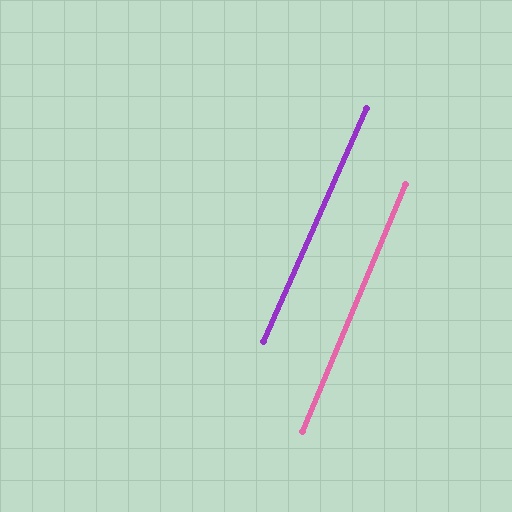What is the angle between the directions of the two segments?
Approximately 1 degree.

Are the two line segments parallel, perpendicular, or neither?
Parallel — their directions differ by only 1.4°.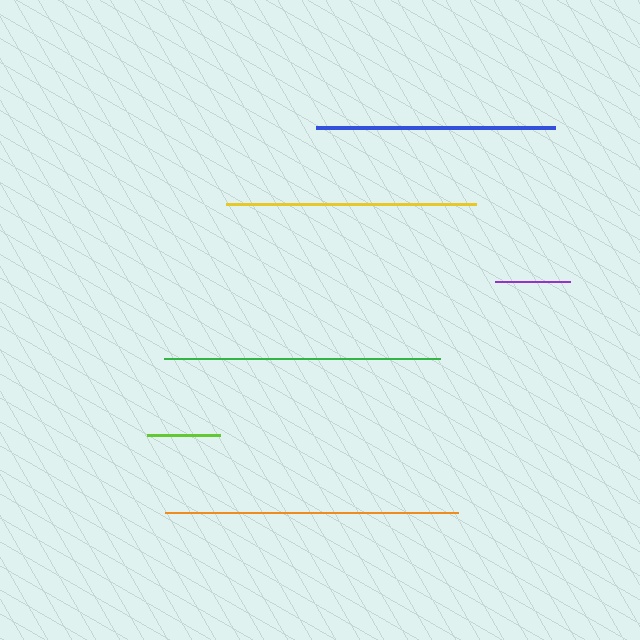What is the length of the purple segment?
The purple segment is approximately 75 pixels long.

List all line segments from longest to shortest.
From longest to shortest: orange, green, yellow, blue, purple, lime.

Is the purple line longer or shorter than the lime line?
The purple line is longer than the lime line.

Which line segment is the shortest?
The lime line is the shortest at approximately 73 pixels.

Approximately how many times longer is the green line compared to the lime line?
The green line is approximately 3.8 times the length of the lime line.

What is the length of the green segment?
The green segment is approximately 276 pixels long.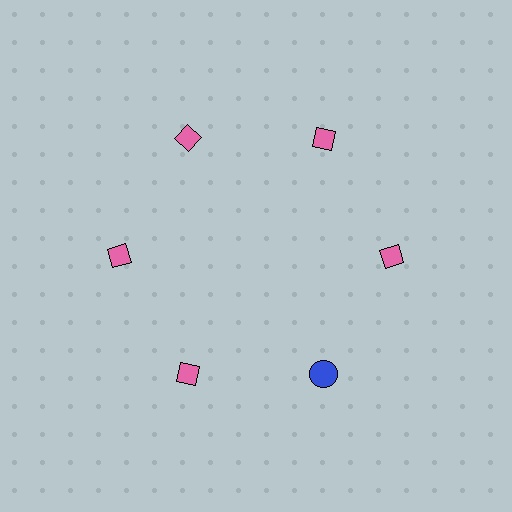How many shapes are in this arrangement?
There are 6 shapes arranged in a ring pattern.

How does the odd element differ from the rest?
It differs in both color (blue instead of pink) and shape (circle instead of diamond).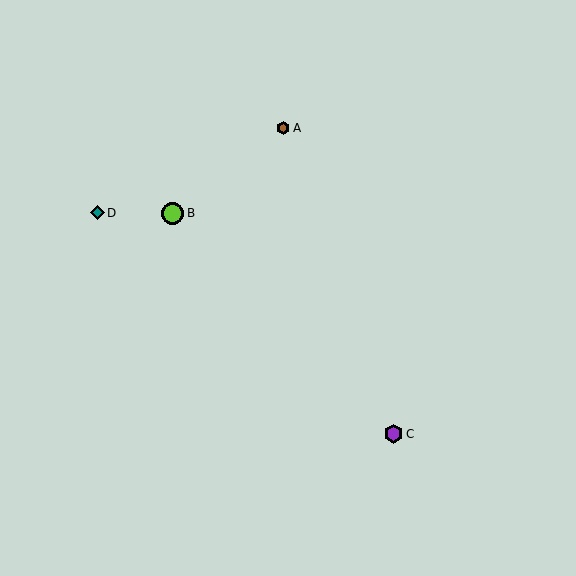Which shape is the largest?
The lime circle (labeled B) is the largest.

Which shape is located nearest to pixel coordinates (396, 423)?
The purple hexagon (labeled C) at (394, 434) is nearest to that location.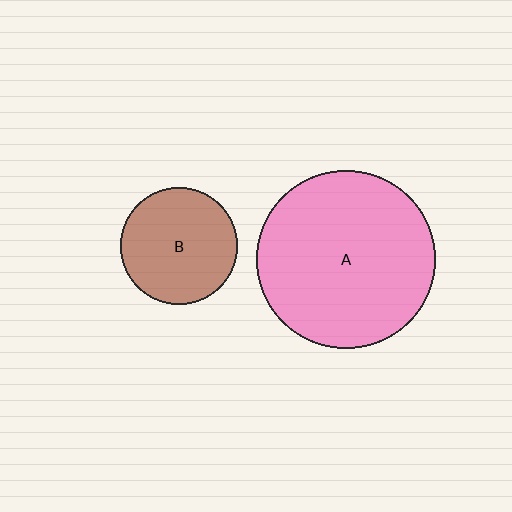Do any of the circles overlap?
No, none of the circles overlap.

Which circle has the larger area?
Circle A (pink).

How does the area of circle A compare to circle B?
Approximately 2.3 times.